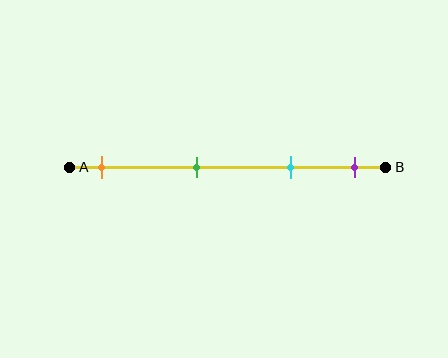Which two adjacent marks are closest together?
The cyan and purple marks are the closest adjacent pair.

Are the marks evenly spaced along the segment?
No, the marks are not evenly spaced.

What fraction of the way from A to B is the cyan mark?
The cyan mark is approximately 70% (0.7) of the way from A to B.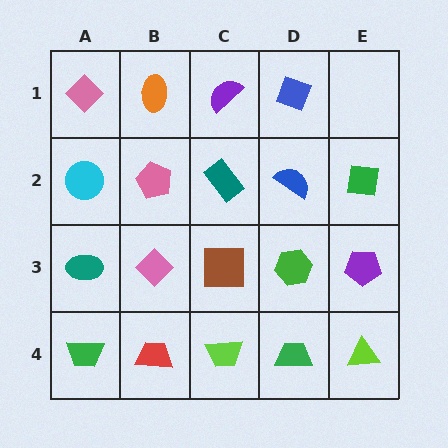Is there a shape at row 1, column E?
No, that cell is empty.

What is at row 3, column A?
A teal ellipse.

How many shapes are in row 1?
4 shapes.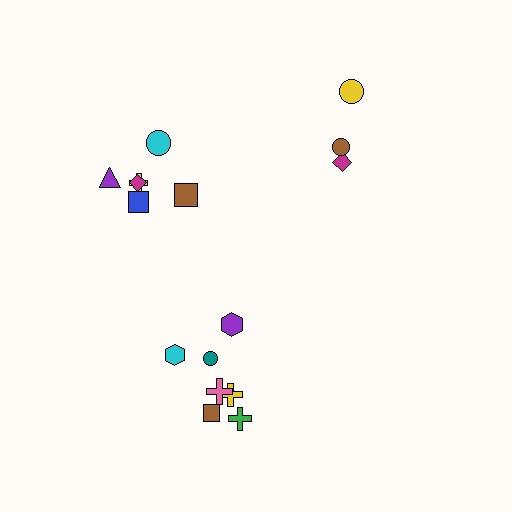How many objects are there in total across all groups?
There are 16 objects.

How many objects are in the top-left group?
There are 6 objects.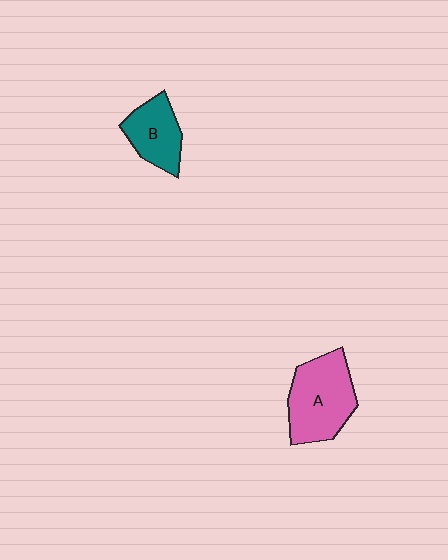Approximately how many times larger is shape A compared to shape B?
Approximately 1.5 times.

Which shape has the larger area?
Shape A (pink).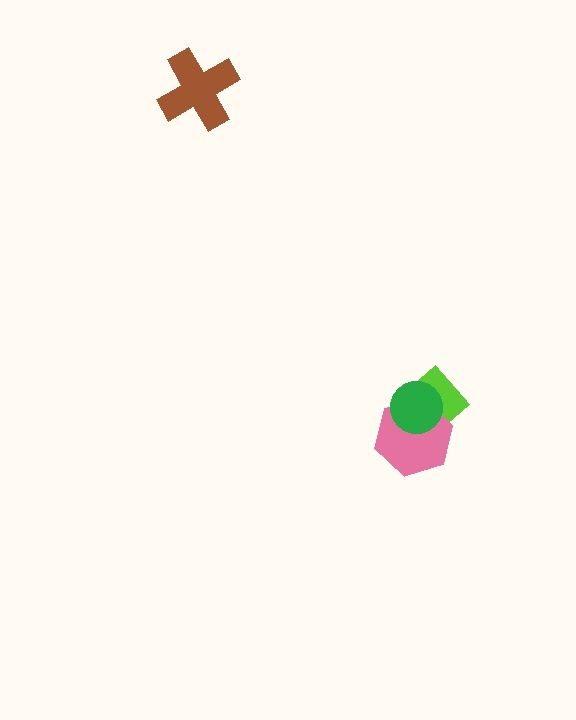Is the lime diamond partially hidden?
Yes, it is partially covered by another shape.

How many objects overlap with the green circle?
2 objects overlap with the green circle.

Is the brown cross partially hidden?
No, no other shape covers it.